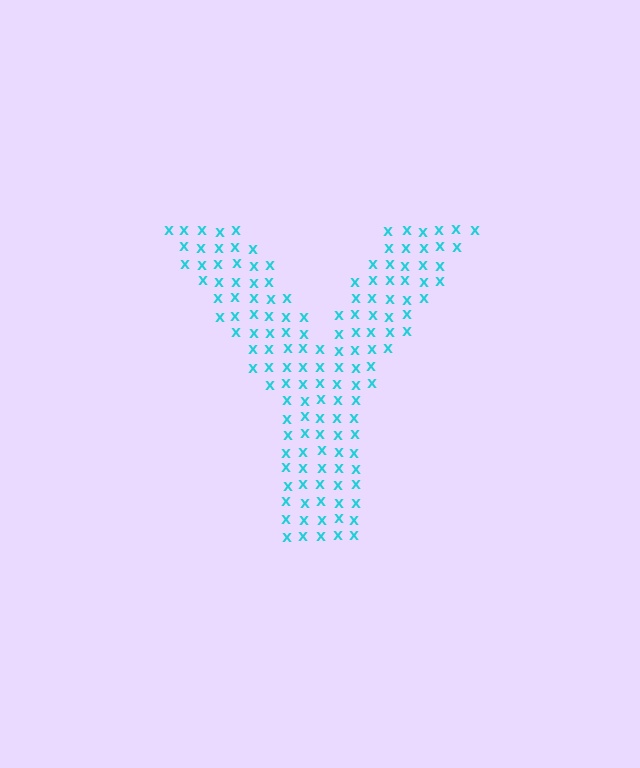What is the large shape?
The large shape is the letter Y.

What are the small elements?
The small elements are letter X's.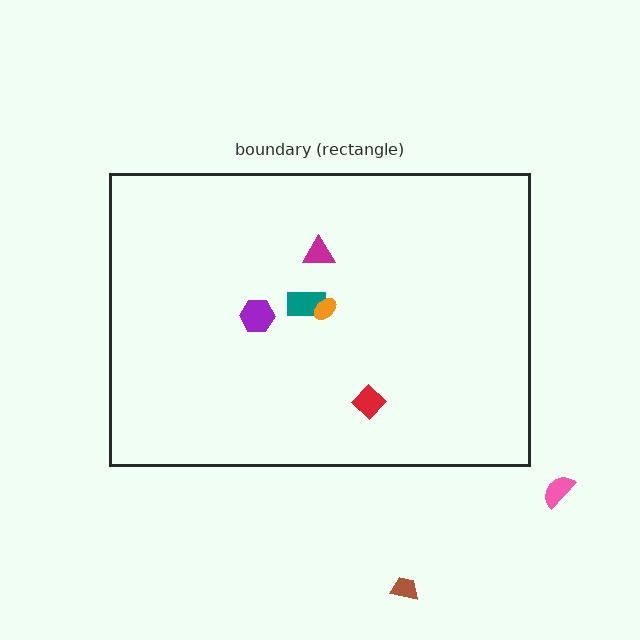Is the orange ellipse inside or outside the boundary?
Inside.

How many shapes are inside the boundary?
5 inside, 2 outside.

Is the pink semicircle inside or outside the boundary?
Outside.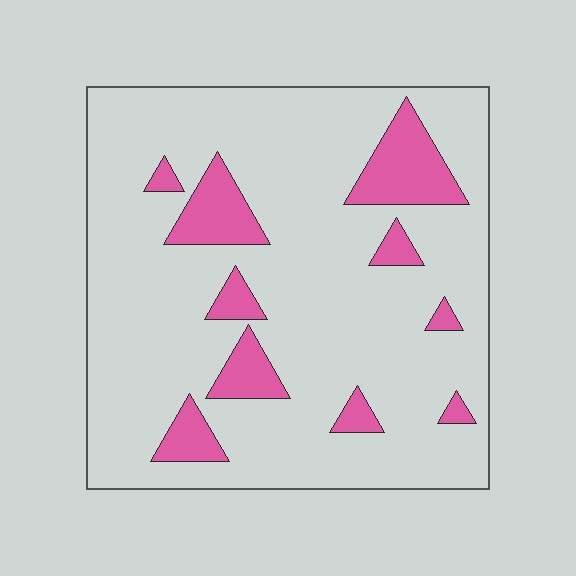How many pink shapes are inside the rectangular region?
10.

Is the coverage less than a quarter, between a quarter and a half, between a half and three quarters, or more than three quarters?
Less than a quarter.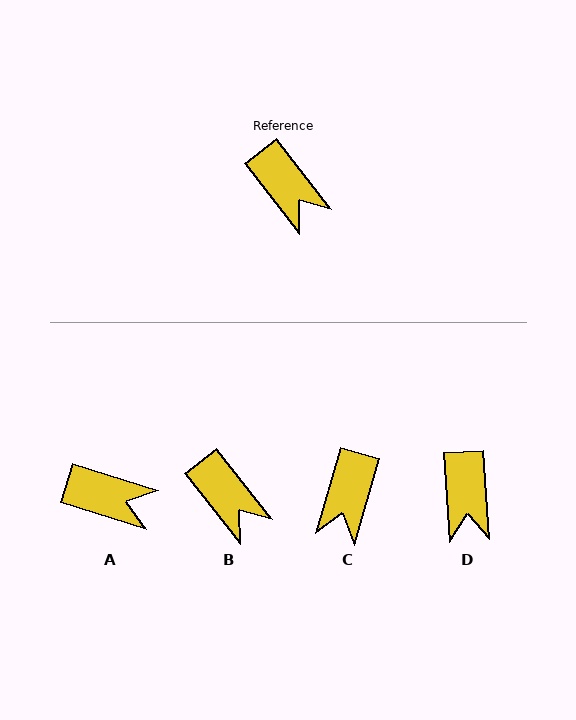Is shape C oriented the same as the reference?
No, it is off by about 54 degrees.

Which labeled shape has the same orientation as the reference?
B.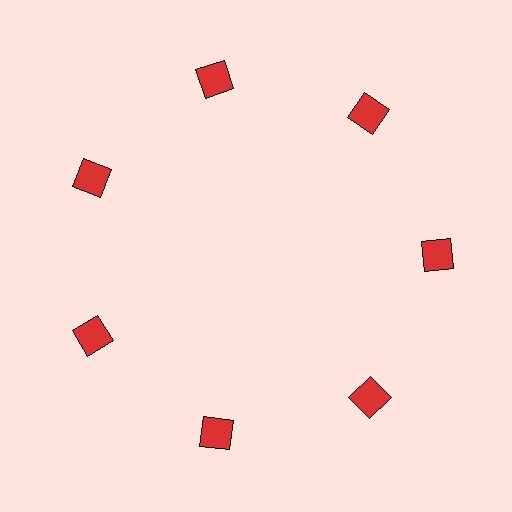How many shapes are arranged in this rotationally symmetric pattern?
There are 7 shapes, arranged in 7 groups of 1.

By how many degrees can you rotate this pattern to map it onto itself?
The pattern maps onto itself every 51 degrees of rotation.